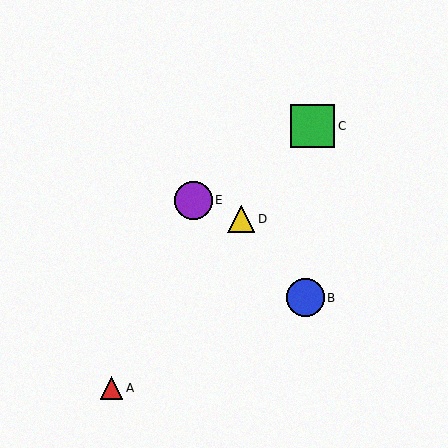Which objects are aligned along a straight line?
Objects A, C, D are aligned along a straight line.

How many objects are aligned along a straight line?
3 objects (A, C, D) are aligned along a straight line.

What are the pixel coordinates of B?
Object B is at (305, 298).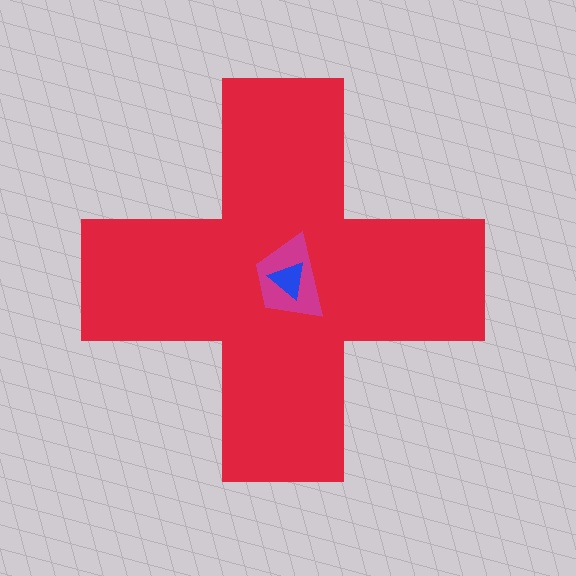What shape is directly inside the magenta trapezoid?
The blue triangle.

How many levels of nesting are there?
3.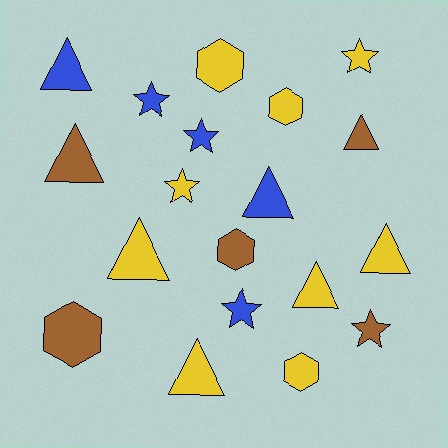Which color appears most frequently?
Yellow, with 9 objects.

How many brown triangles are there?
There are 2 brown triangles.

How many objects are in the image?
There are 19 objects.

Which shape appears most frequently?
Triangle, with 8 objects.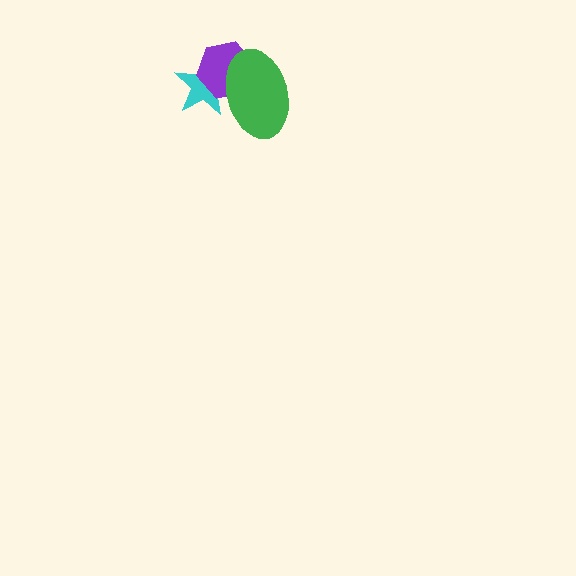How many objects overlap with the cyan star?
2 objects overlap with the cyan star.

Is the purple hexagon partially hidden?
Yes, it is partially covered by another shape.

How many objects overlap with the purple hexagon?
2 objects overlap with the purple hexagon.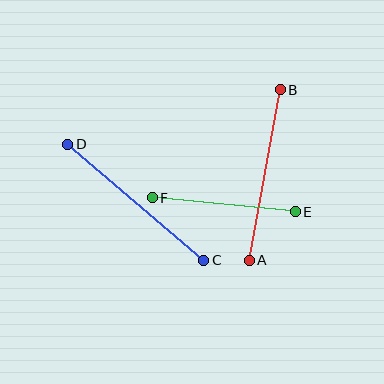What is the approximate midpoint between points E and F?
The midpoint is at approximately (224, 205) pixels.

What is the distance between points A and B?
The distance is approximately 173 pixels.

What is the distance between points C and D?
The distance is approximately 179 pixels.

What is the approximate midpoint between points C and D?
The midpoint is at approximately (136, 202) pixels.